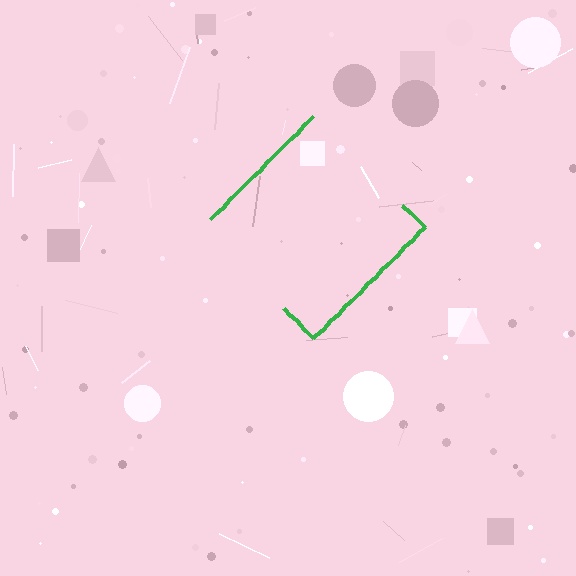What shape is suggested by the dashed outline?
The dashed outline suggests a diamond.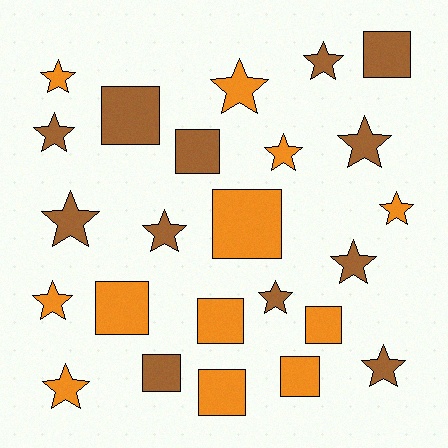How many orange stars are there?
There are 6 orange stars.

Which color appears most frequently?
Orange, with 12 objects.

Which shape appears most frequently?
Star, with 14 objects.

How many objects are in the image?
There are 24 objects.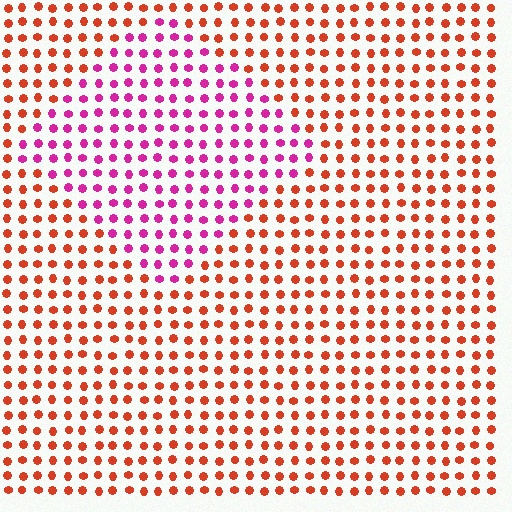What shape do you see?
I see a diamond.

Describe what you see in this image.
The image is filled with small red elements in a uniform arrangement. A diamond-shaped region is visible where the elements are tinted to a slightly different hue, forming a subtle color boundary.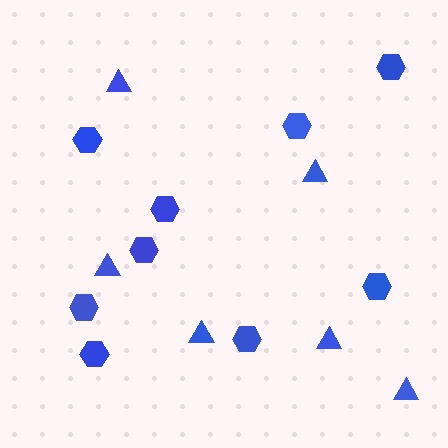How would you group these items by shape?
There are 2 groups: one group of triangles (6) and one group of hexagons (9).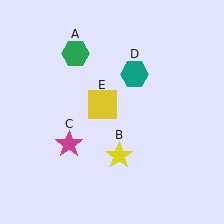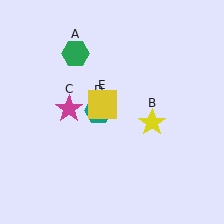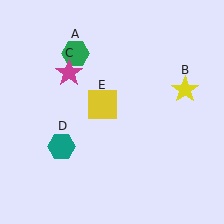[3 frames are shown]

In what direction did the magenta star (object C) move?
The magenta star (object C) moved up.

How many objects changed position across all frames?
3 objects changed position: yellow star (object B), magenta star (object C), teal hexagon (object D).